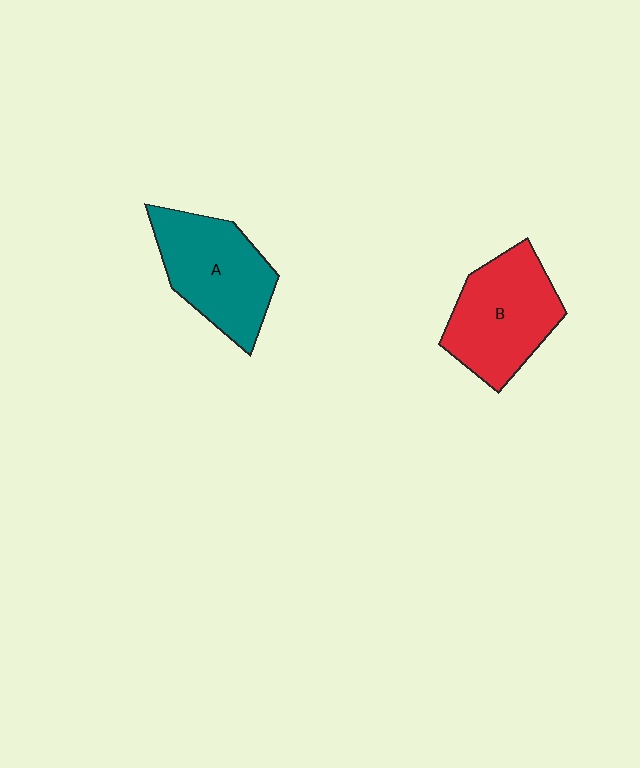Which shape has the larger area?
Shape B (red).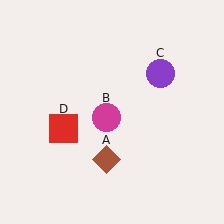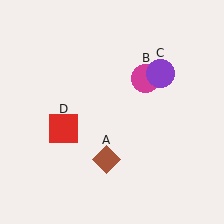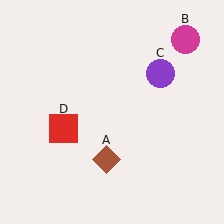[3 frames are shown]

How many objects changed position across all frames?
1 object changed position: magenta circle (object B).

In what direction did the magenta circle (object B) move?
The magenta circle (object B) moved up and to the right.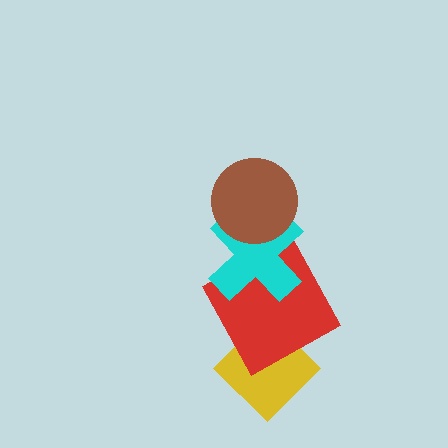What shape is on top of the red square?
The cyan cross is on top of the red square.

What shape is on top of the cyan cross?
The brown circle is on top of the cyan cross.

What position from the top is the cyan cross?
The cyan cross is 2nd from the top.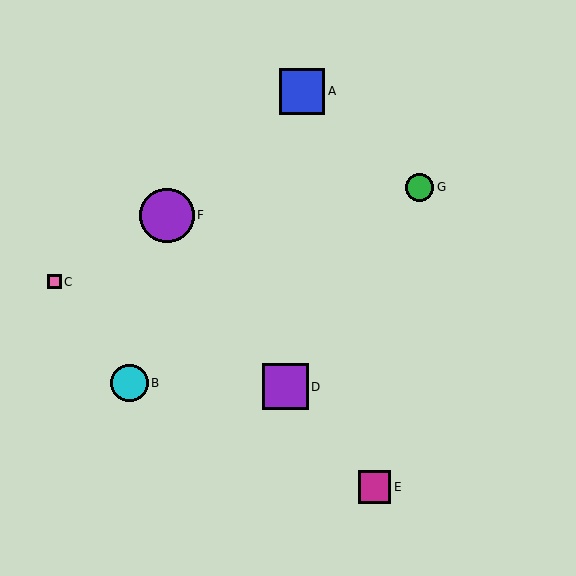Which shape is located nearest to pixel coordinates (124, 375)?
The cyan circle (labeled B) at (130, 383) is nearest to that location.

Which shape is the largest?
The purple circle (labeled F) is the largest.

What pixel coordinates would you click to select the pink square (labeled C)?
Click at (54, 282) to select the pink square C.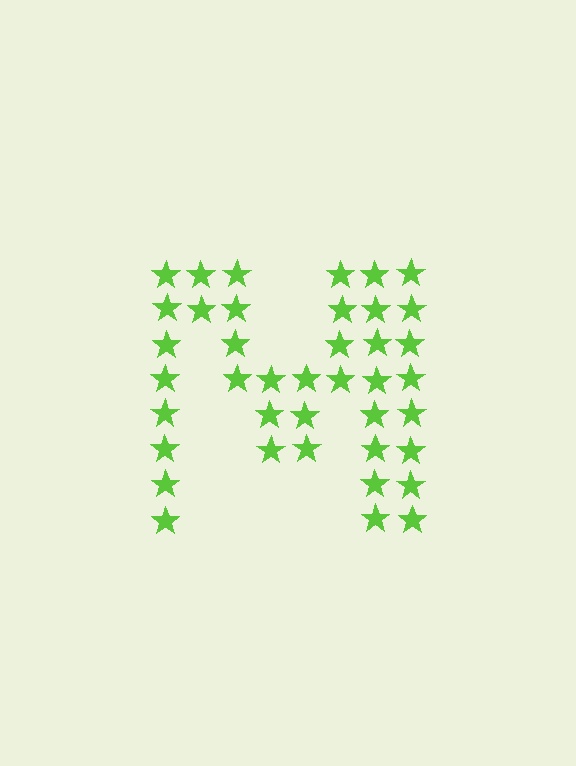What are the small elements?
The small elements are stars.